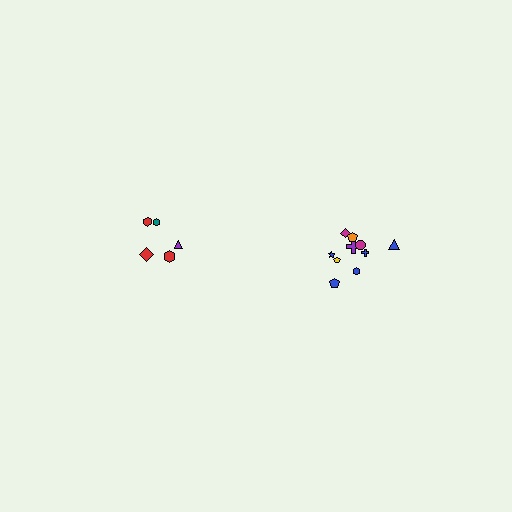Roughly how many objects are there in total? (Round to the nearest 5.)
Roughly 15 objects in total.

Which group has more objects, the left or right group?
The right group.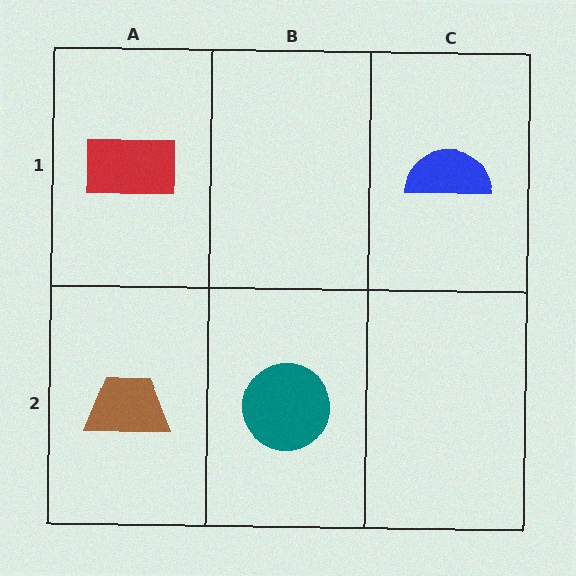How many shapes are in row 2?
2 shapes.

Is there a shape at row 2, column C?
No, that cell is empty.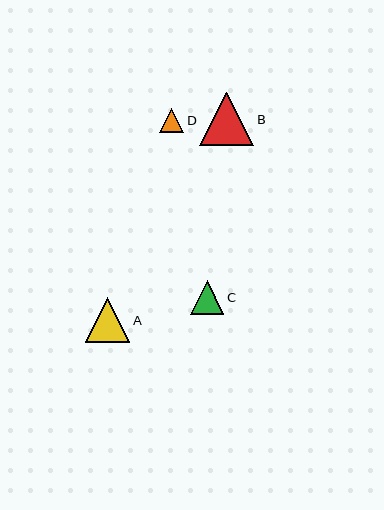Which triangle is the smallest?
Triangle D is the smallest with a size of approximately 24 pixels.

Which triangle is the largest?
Triangle B is the largest with a size of approximately 54 pixels.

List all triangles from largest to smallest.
From largest to smallest: B, A, C, D.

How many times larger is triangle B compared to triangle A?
Triangle B is approximately 1.2 times the size of triangle A.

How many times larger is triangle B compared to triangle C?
Triangle B is approximately 1.6 times the size of triangle C.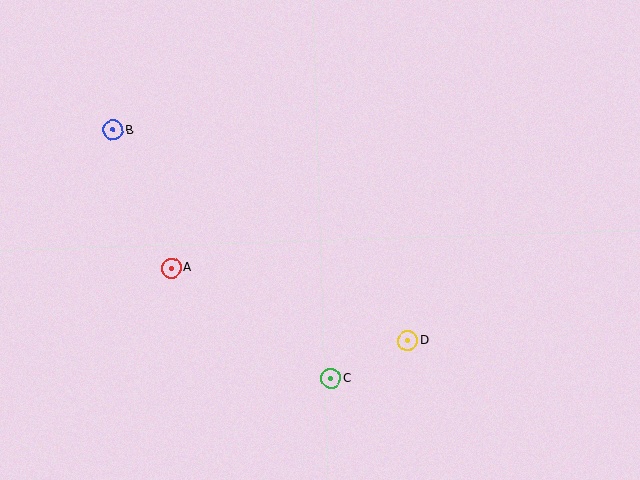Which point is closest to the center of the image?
Point D at (408, 341) is closest to the center.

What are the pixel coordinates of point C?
Point C is at (331, 379).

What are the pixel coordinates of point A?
Point A is at (171, 268).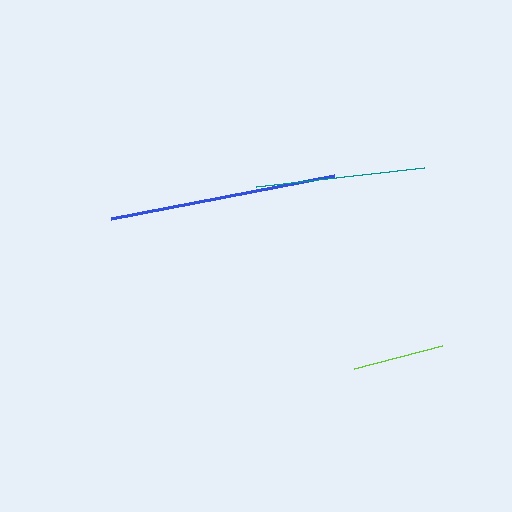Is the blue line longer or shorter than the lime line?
The blue line is longer than the lime line.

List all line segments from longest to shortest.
From longest to shortest: blue, teal, lime.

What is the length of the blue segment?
The blue segment is approximately 227 pixels long.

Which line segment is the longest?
The blue line is the longest at approximately 227 pixels.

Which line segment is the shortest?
The lime line is the shortest at approximately 91 pixels.